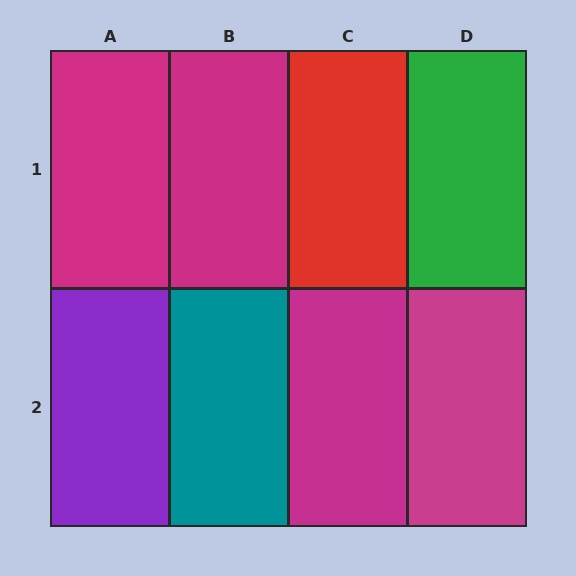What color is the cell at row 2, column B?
Teal.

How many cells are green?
1 cell is green.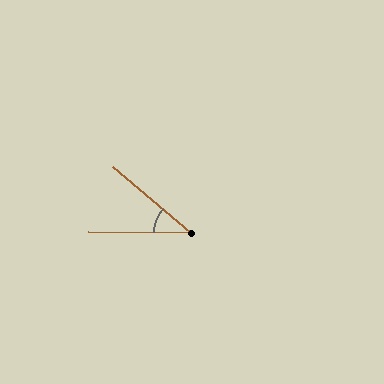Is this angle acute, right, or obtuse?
It is acute.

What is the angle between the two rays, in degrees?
Approximately 40 degrees.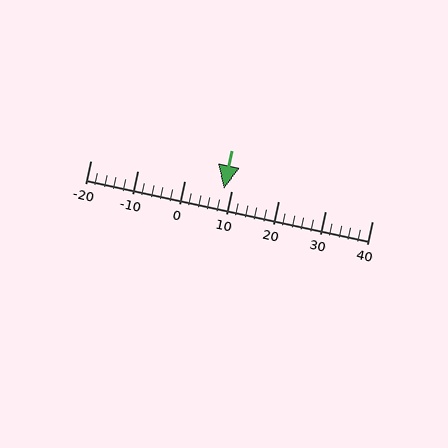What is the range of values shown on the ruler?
The ruler shows values from -20 to 40.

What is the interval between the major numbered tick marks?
The major tick marks are spaced 10 units apart.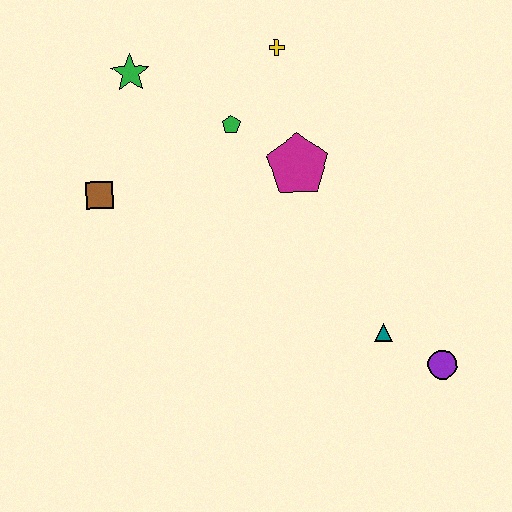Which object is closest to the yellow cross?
The green pentagon is closest to the yellow cross.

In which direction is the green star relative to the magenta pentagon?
The green star is to the left of the magenta pentagon.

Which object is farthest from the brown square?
The purple circle is farthest from the brown square.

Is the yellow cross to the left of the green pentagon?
No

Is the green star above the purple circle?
Yes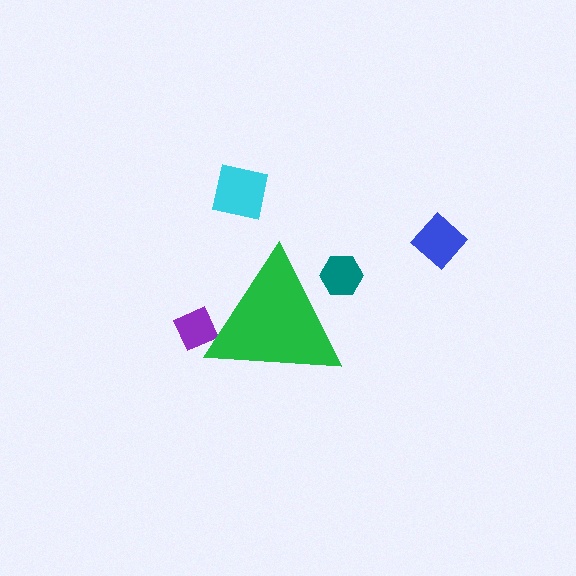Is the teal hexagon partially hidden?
Yes, the teal hexagon is partially hidden behind the green triangle.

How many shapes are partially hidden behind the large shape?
2 shapes are partially hidden.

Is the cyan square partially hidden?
No, the cyan square is fully visible.